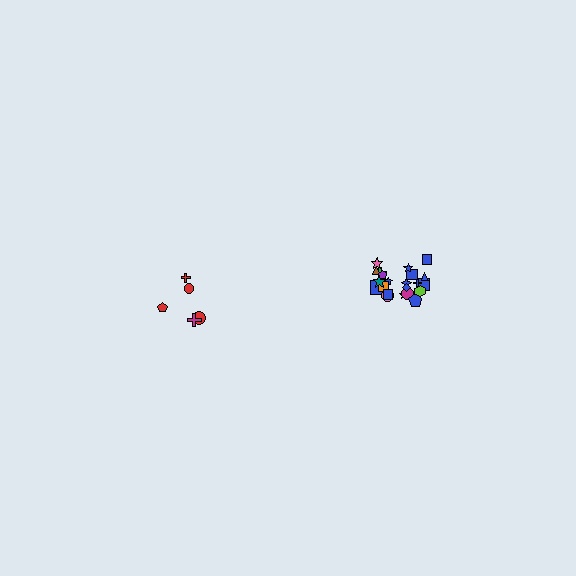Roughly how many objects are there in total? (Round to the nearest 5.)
Roughly 25 objects in total.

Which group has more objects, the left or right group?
The right group.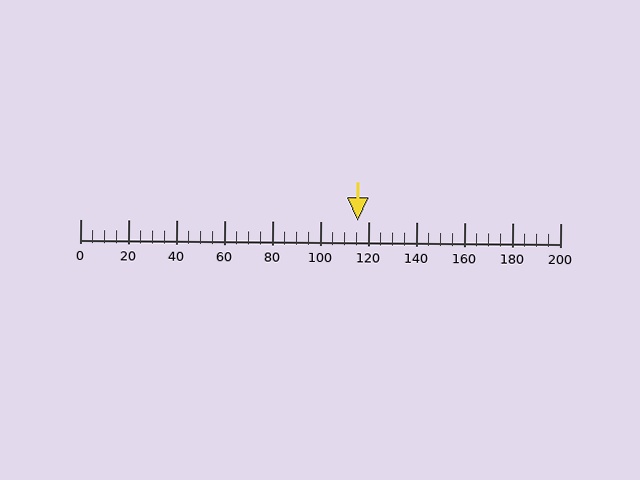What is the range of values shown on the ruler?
The ruler shows values from 0 to 200.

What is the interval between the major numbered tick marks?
The major tick marks are spaced 20 units apart.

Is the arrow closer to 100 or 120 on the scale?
The arrow is closer to 120.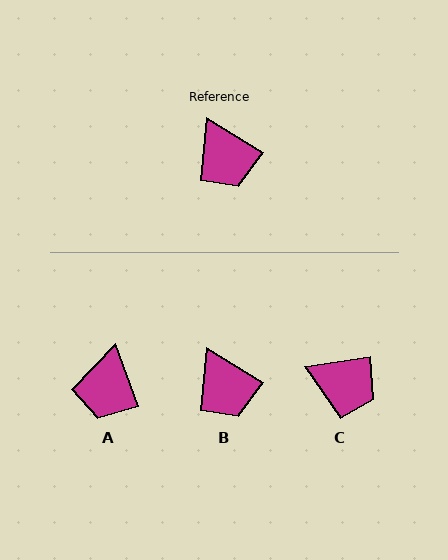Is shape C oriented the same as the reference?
No, it is off by about 39 degrees.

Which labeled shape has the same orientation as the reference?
B.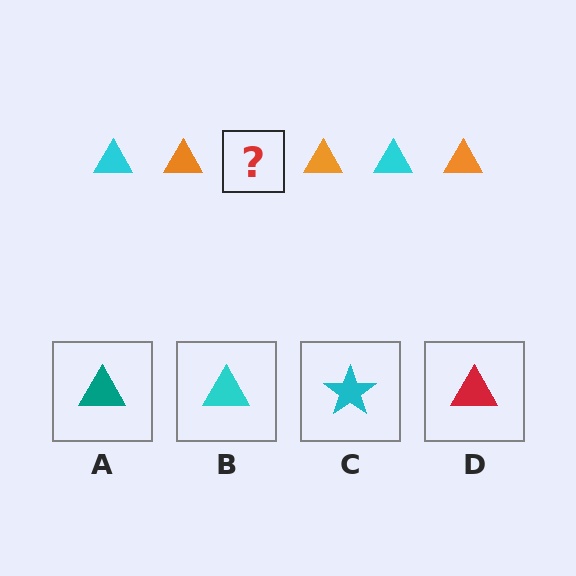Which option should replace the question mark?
Option B.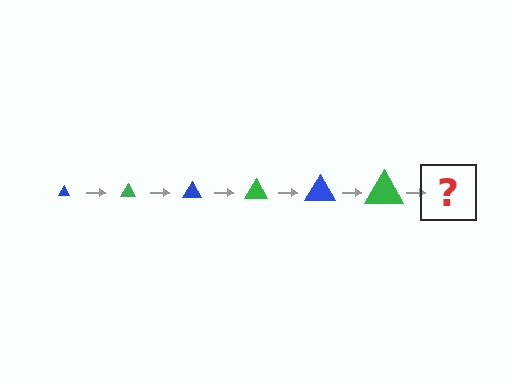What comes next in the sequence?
The next element should be a blue triangle, larger than the previous one.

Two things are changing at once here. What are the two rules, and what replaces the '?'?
The two rules are that the triangle grows larger each step and the color cycles through blue and green. The '?' should be a blue triangle, larger than the previous one.